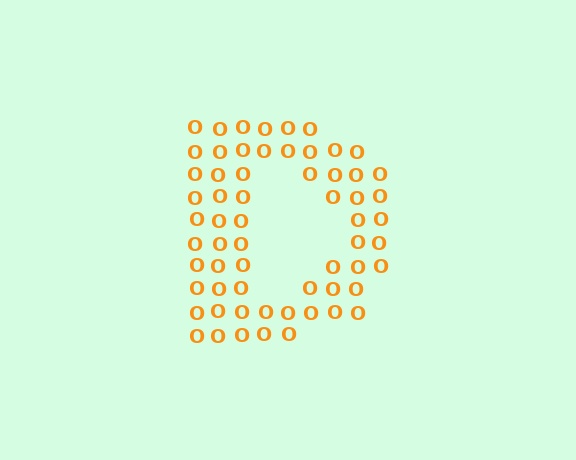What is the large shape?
The large shape is the letter D.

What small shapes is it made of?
It is made of small letter O's.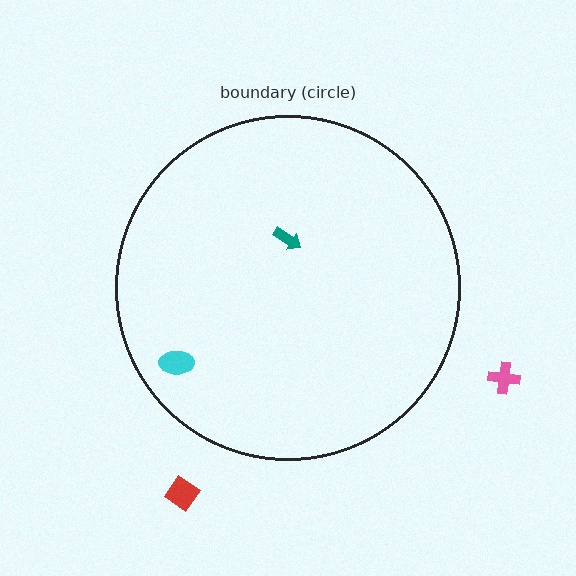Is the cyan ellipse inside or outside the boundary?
Inside.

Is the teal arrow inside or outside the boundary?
Inside.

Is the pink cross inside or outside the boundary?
Outside.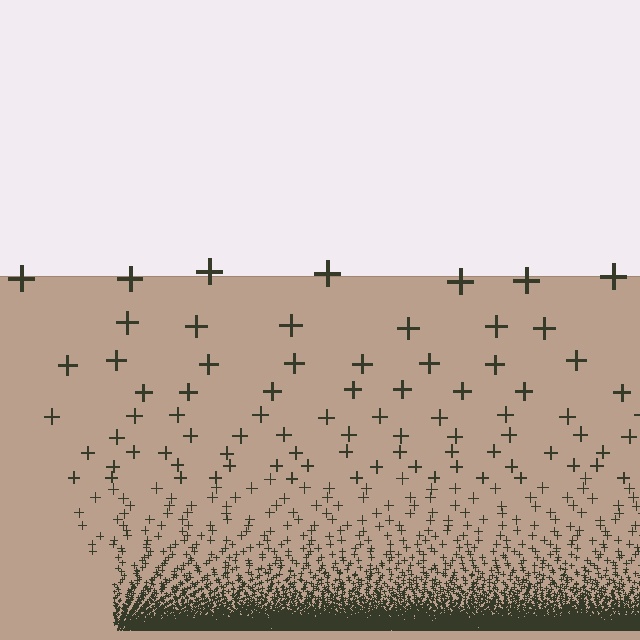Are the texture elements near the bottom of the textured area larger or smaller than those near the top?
Smaller. The gradient is inverted — elements near the bottom are smaller and denser.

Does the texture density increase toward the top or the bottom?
Density increases toward the bottom.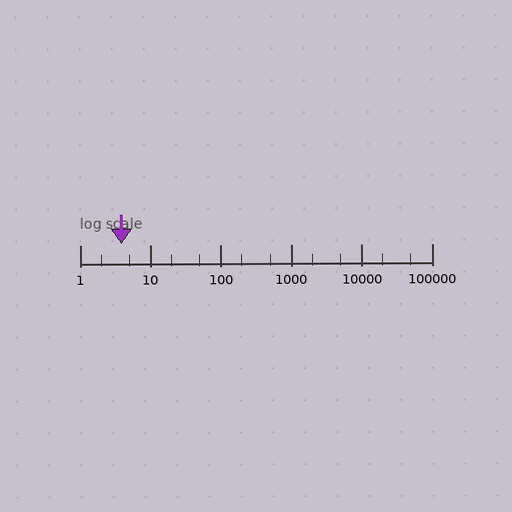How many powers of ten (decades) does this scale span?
The scale spans 5 decades, from 1 to 100000.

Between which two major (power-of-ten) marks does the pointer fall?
The pointer is between 1 and 10.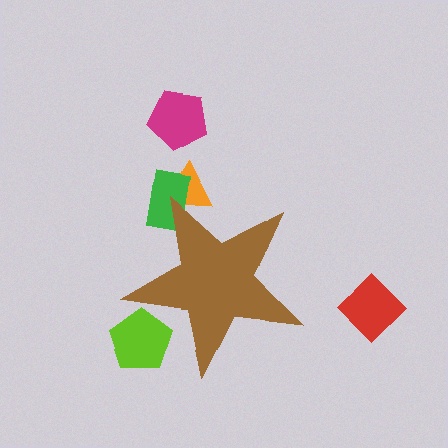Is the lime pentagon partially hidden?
Yes, the lime pentagon is partially hidden behind the brown star.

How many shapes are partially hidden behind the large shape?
3 shapes are partially hidden.